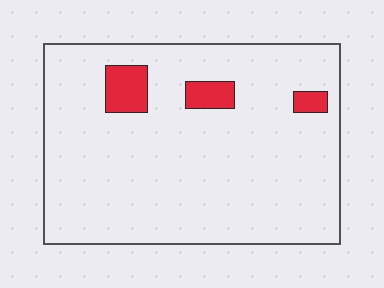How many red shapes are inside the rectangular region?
3.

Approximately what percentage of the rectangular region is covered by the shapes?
Approximately 5%.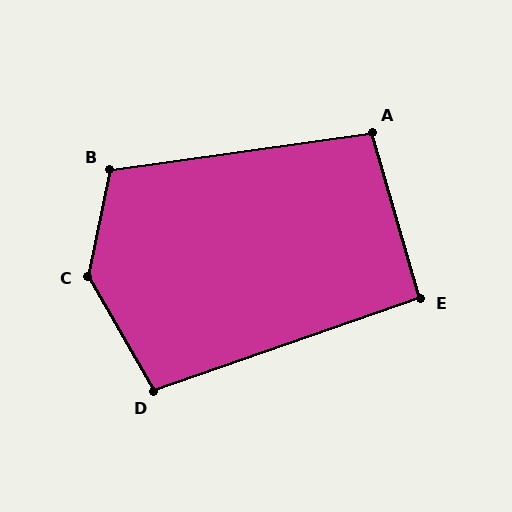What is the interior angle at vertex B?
Approximately 110 degrees (obtuse).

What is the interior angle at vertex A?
Approximately 98 degrees (obtuse).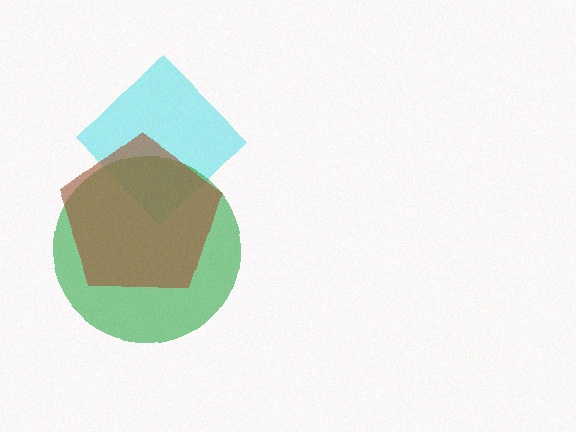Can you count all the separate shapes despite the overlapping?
Yes, there are 3 separate shapes.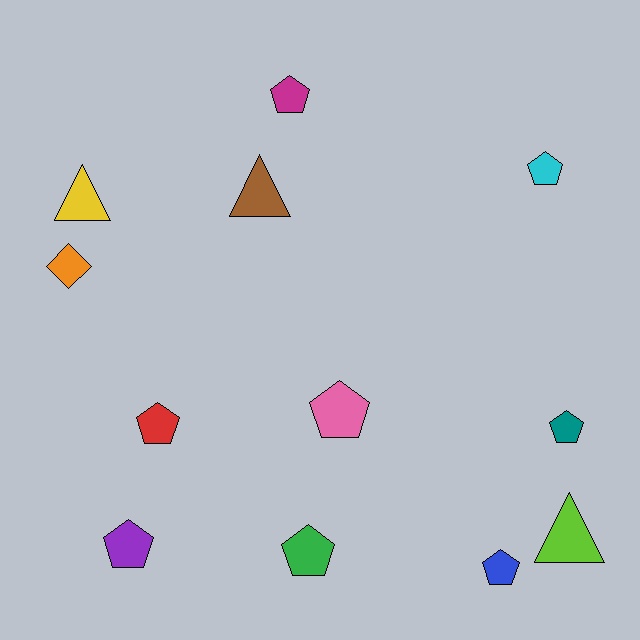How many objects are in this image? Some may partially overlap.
There are 12 objects.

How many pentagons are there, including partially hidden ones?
There are 8 pentagons.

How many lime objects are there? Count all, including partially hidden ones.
There is 1 lime object.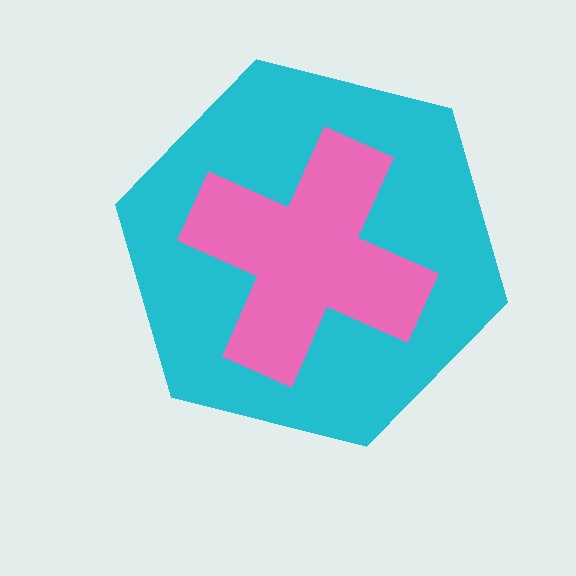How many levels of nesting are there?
2.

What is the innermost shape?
The pink cross.